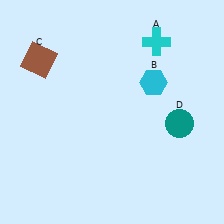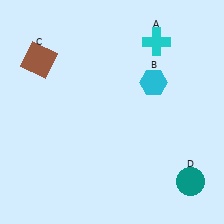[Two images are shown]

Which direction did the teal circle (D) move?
The teal circle (D) moved down.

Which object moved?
The teal circle (D) moved down.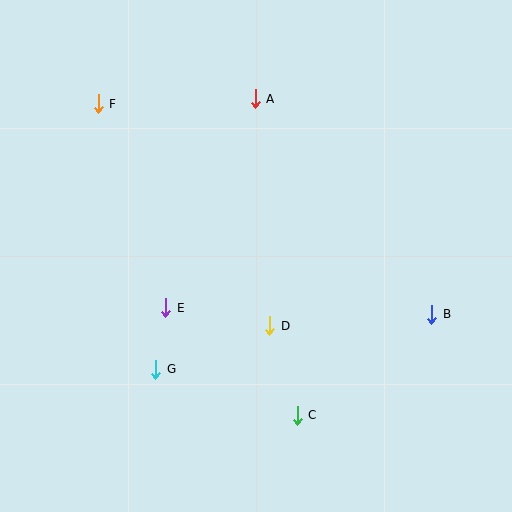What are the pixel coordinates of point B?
Point B is at (432, 314).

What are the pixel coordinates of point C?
Point C is at (297, 415).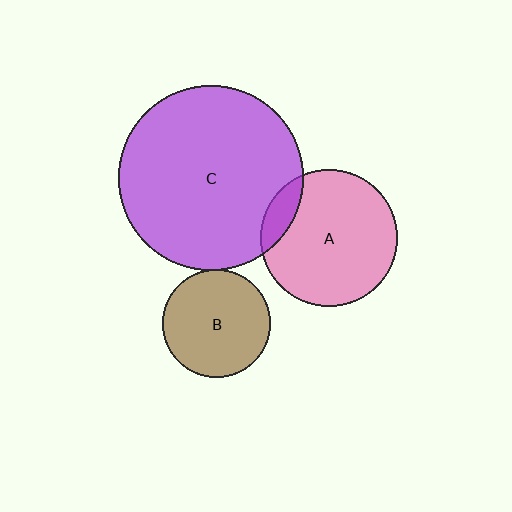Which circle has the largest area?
Circle C (purple).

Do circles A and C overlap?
Yes.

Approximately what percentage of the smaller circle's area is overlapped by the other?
Approximately 10%.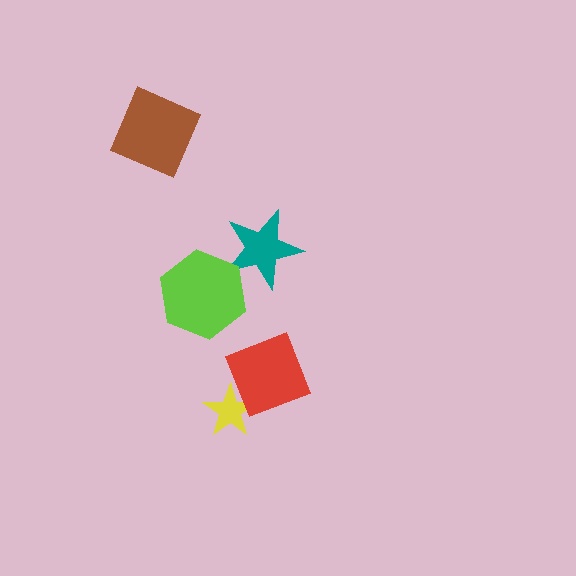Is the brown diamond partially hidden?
No, no other shape covers it.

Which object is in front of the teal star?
The lime hexagon is in front of the teal star.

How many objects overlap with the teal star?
1 object overlaps with the teal star.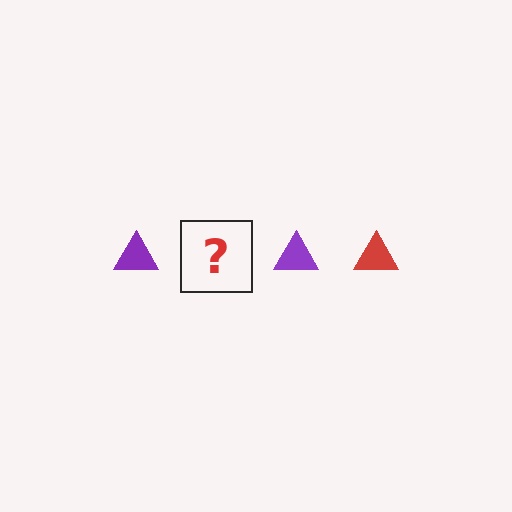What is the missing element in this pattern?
The missing element is a red triangle.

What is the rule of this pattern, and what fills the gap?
The rule is that the pattern cycles through purple, red triangles. The gap should be filled with a red triangle.